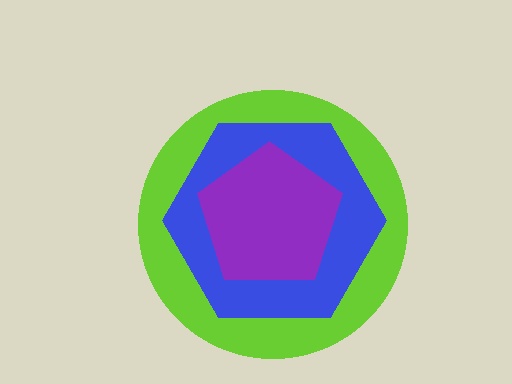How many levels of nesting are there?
3.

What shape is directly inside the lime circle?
The blue hexagon.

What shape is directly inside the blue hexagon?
The purple pentagon.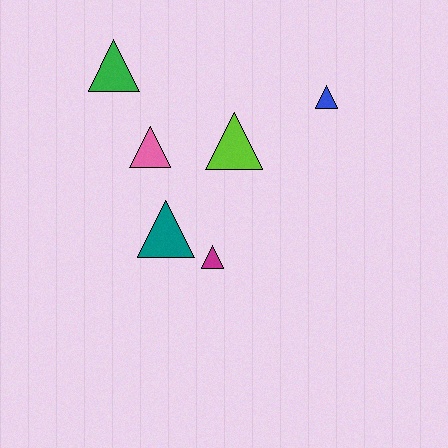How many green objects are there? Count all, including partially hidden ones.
There is 1 green object.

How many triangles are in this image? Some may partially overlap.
There are 6 triangles.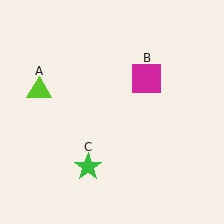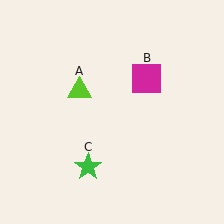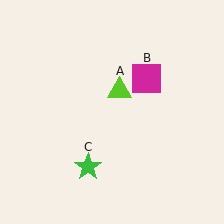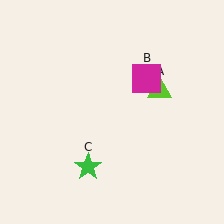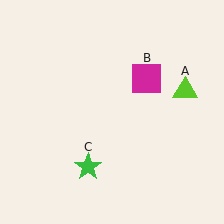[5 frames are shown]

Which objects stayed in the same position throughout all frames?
Magenta square (object B) and green star (object C) remained stationary.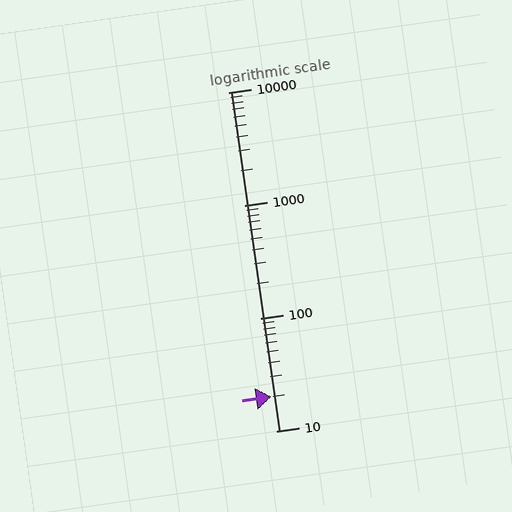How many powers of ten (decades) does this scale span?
The scale spans 3 decades, from 10 to 10000.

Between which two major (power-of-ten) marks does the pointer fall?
The pointer is between 10 and 100.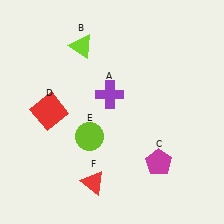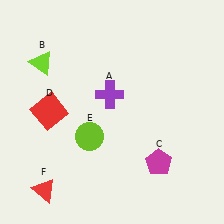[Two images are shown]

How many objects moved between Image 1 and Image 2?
2 objects moved between the two images.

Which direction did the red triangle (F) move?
The red triangle (F) moved left.